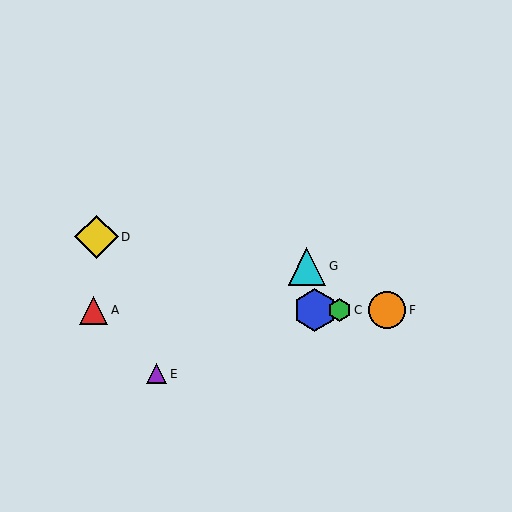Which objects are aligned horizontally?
Objects A, B, C, F are aligned horizontally.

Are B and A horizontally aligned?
Yes, both are at y≈310.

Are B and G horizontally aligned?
No, B is at y≈310 and G is at y≈266.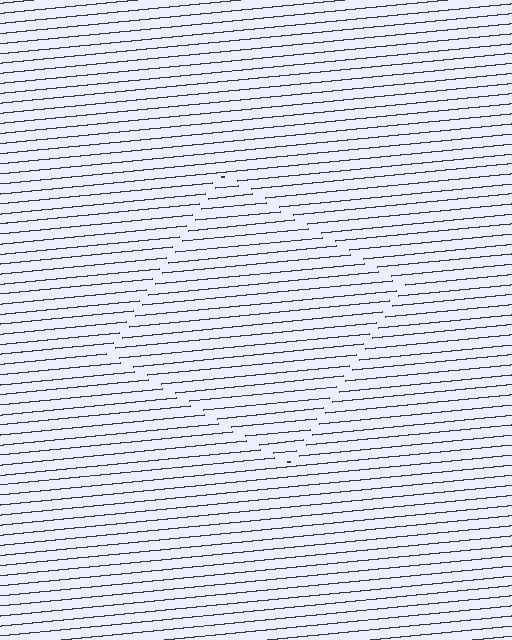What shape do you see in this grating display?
An illusory square. The interior of the shape contains the same grating, shifted by half a period — the contour is defined by the phase discontinuity where line-ends from the inner and outer gratings abut.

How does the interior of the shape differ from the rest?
The interior of the shape contains the same grating, shifted by half a period — the contour is defined by the phase discontinuity where line-ends from the inner and outer gratings abut.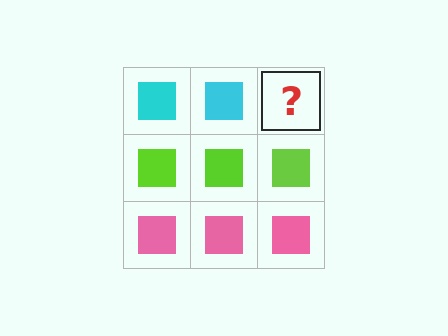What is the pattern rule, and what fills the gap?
The rule is that each row has a consistent color. The gap should be filled with a cyan square.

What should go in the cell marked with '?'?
The missing cell should contain a cyan square.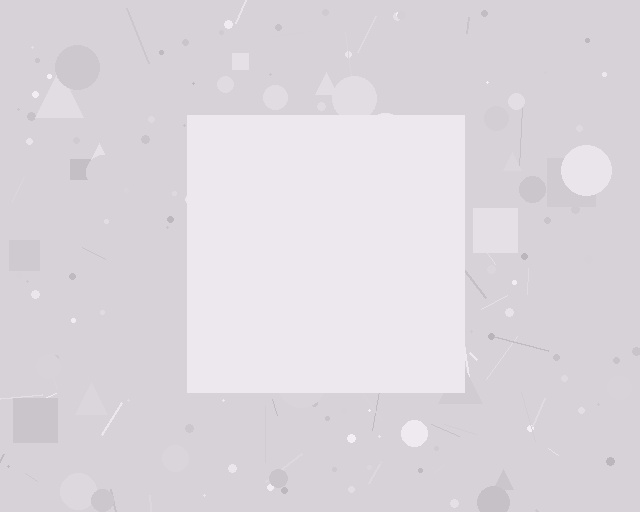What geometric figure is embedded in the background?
A square is embedded in the background.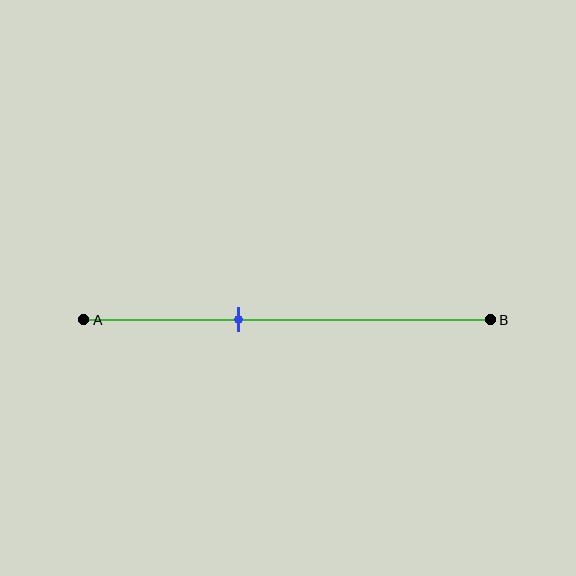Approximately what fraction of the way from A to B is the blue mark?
The blue mark is approximately 40% of the way from A to B.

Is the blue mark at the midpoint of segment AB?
No, the mark is at about 40% from A, not at the 50% midpoint.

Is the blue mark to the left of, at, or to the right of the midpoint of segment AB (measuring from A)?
The blue mark is to the left of the midpoint of segment AB.